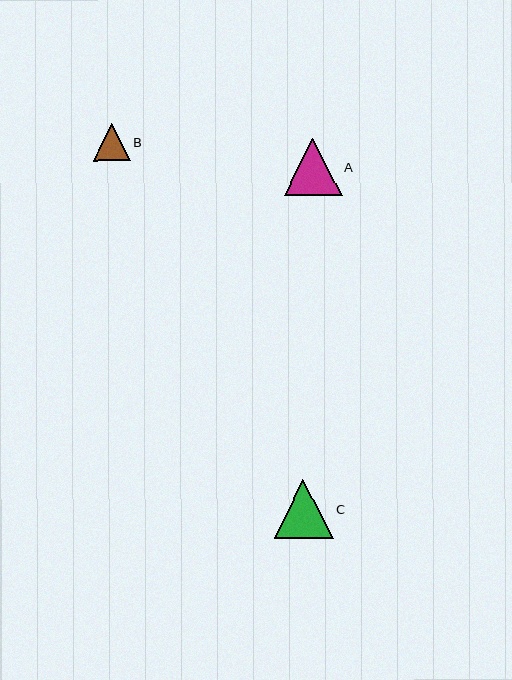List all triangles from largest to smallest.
From largest to smallest: C, A, B.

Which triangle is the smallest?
Triangle B is the smallest with a size of approximately 37 pixels.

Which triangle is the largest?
Triangle C is the largest with a size of approximately 59 pixels.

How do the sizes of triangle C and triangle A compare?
Triangle C and triangle A are approximately the same size.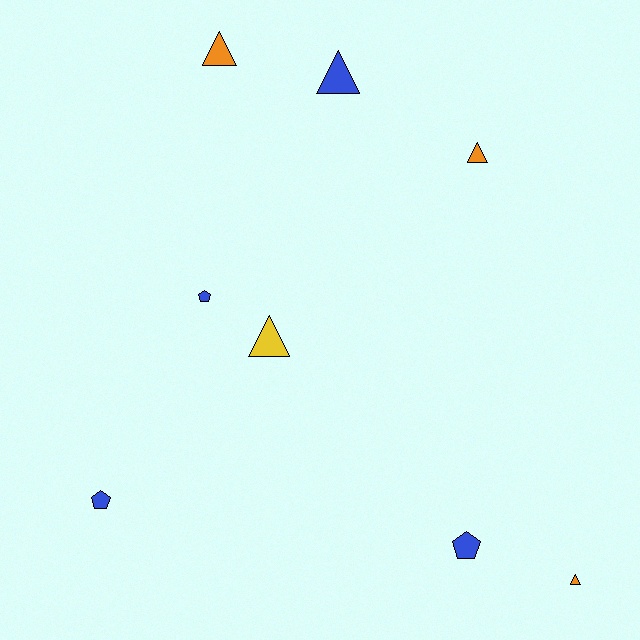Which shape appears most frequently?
Triangle, with 5 objects.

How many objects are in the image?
There are 8 objects.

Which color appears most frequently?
Blue, with 4 objects.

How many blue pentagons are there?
There are 3 blue pentagons.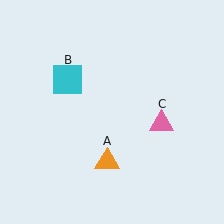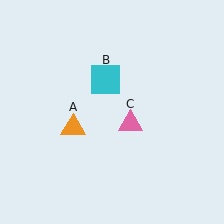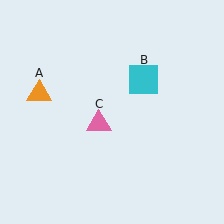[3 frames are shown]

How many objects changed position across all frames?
3 objects changed position: orange triangle (object A), cyan square (object B), pink triangle (object C).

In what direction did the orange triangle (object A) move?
The orange triangle (object A) moved up and to the left.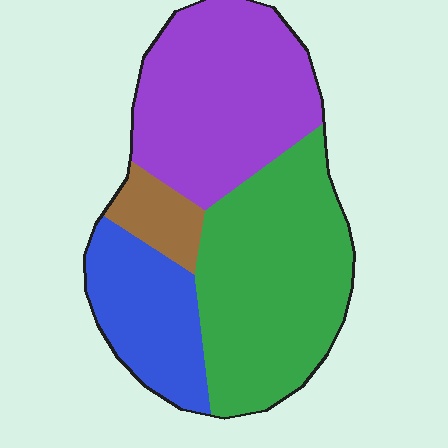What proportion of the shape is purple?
Purple takes up between a quarter and a half of the shape.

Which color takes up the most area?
Green, at roughly 40%.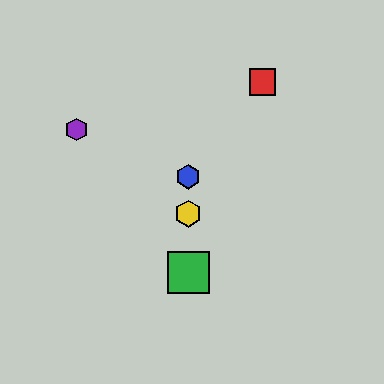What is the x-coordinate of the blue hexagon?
The blue hexagon is at x≈188.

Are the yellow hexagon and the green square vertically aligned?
Yes, both are at x≈188.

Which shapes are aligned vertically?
The blue hexagon, the green square, the yellow hexagon are aligned vertically.